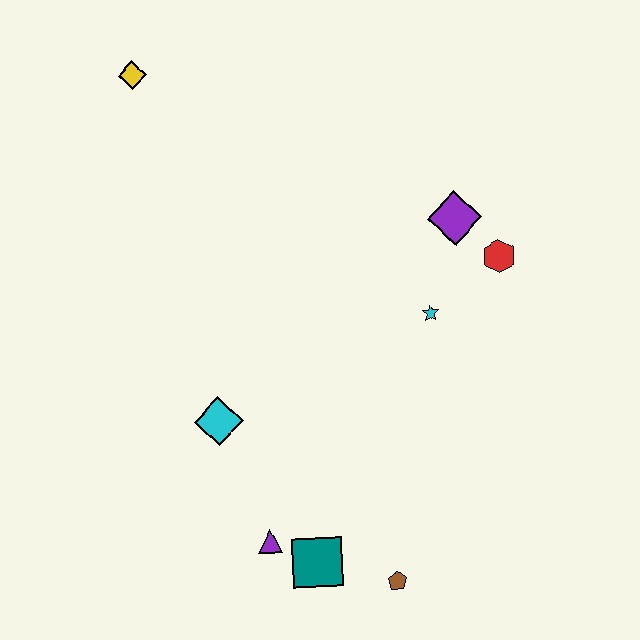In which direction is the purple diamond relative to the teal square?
The purple diamond is above the teal square.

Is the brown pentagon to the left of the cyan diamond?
No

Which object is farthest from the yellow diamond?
The brown pentagon is farthest from the yellow diamond.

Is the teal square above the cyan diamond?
No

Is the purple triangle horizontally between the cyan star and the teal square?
No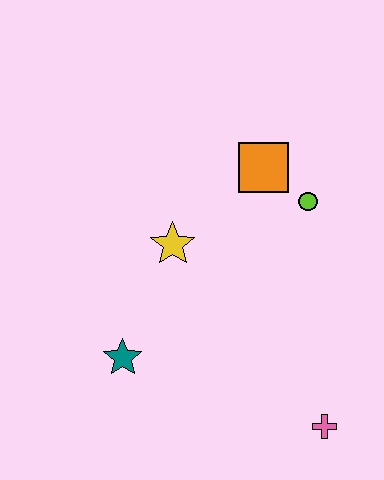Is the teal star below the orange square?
Yes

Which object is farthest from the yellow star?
The pink cross is farthest from the yellow star.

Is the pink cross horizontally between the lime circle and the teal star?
No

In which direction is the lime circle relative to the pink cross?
The lime circle is above the pink cross.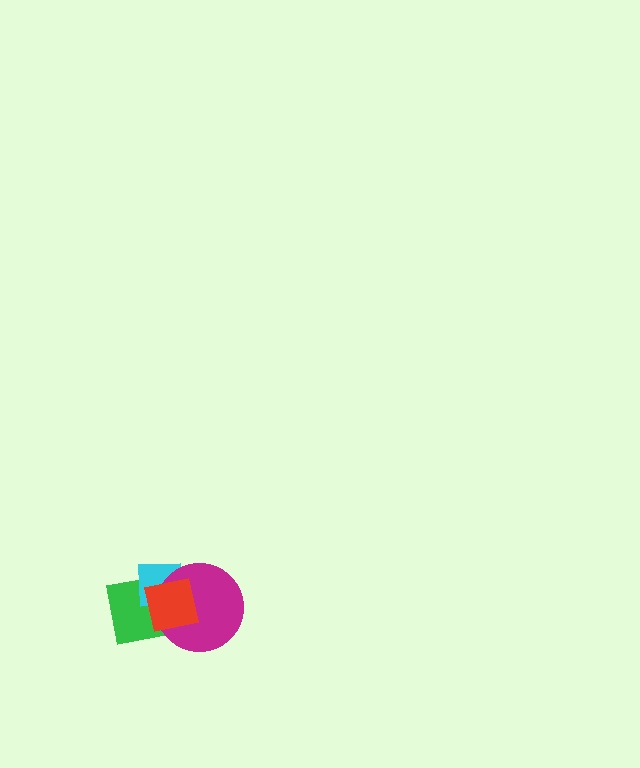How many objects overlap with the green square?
3 objects overlap with the green square.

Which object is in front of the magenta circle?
The red square is in front of the magenta circle.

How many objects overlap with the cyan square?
3 objects overlap with the cyan square.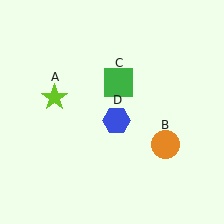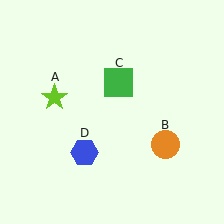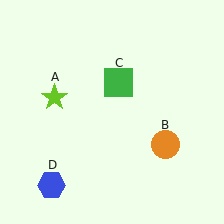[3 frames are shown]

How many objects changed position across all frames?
1 object changed position: blue hexagon (object D).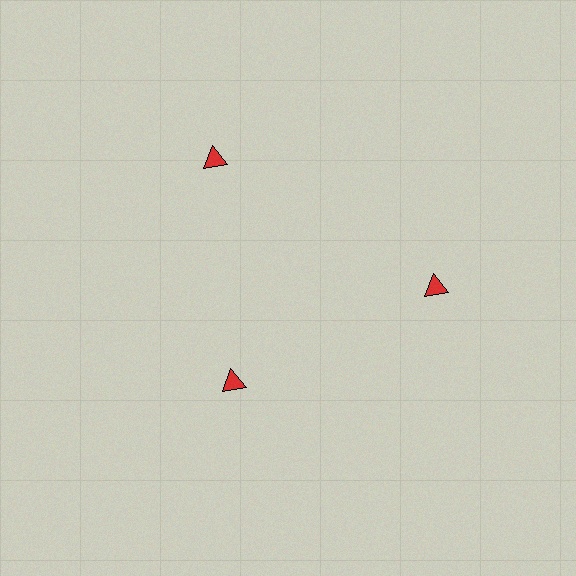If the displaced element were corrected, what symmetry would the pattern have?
It would have 3-fold rotational symmetry — the pattern would map onto itself every 120 degrees.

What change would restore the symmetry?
The symmetry would be restored by moving it outward, back onto the ring so that all 3 triangles sit at equal angles and equal distance from the center.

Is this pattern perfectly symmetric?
No. The 3 red triangles are arranged in a ring, but one element near the 7 o'clock position is pulled inward toward the center, breaking the 3-fold rotational symmetry.